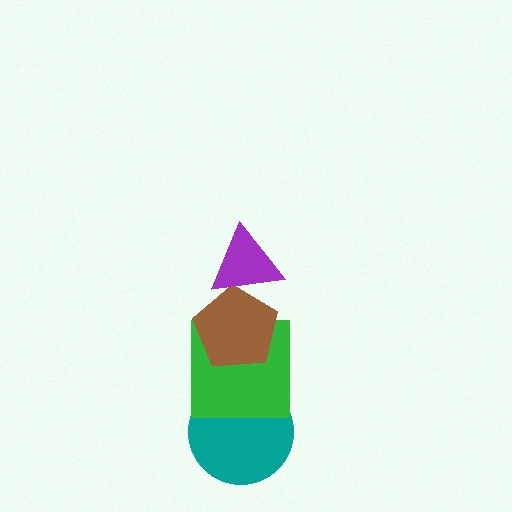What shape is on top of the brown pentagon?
The purple triangle is on top of the brown pentagon.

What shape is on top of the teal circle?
The green square is on top of the teal circle.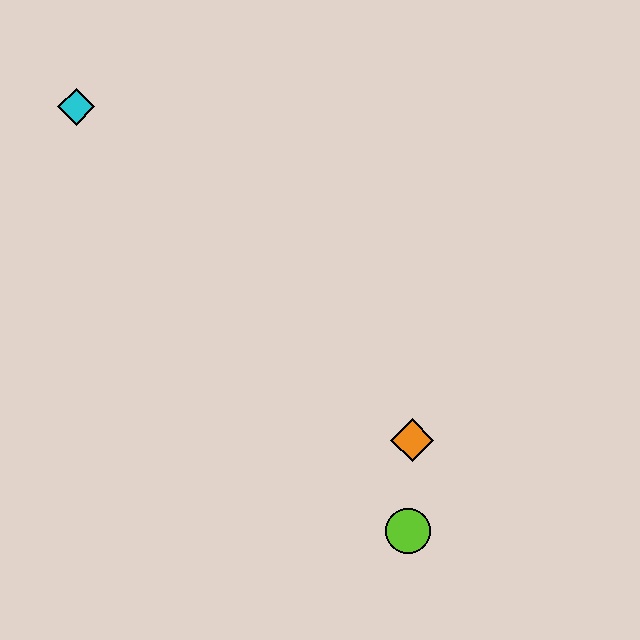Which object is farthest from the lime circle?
The cyan diamond is farthest from the lime circle.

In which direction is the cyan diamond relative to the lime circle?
The cyan diamond is above the lime circle.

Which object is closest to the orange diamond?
The lime circle is closest to the orange diamond.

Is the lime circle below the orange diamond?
Yes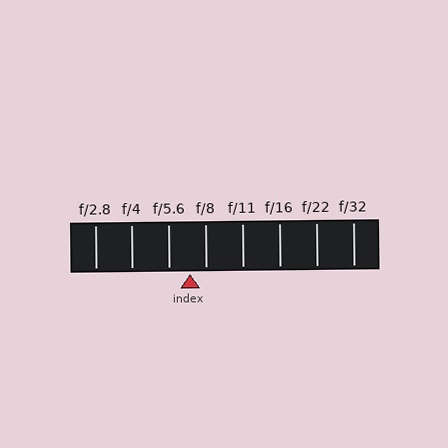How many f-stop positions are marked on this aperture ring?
There are 8 f-stop positions marked.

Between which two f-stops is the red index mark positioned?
The index mark is between f/5.6 and f/8.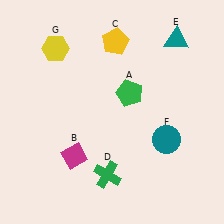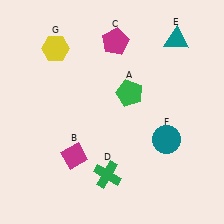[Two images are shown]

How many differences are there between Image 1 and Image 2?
There is 1 difference between the two images.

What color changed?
The pentagon (C) changed from yellow in Image 1 to magenta in Image 2.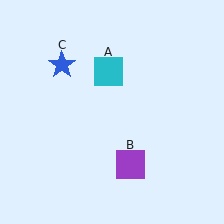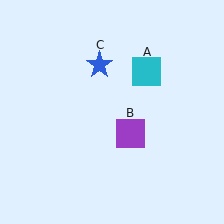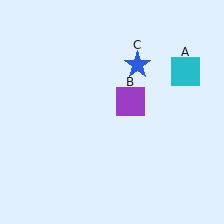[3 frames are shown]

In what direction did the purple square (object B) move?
The purple square (object B) moved up.